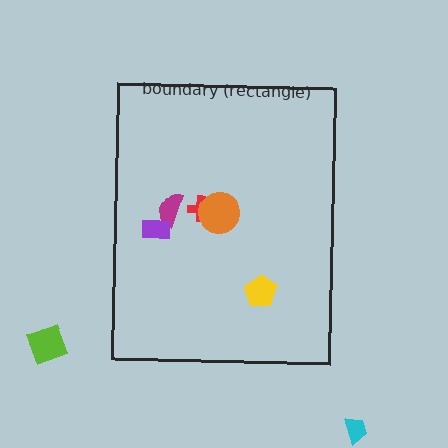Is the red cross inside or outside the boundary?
Inside.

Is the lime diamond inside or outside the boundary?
Outside.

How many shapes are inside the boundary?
5 inside, 2 outside.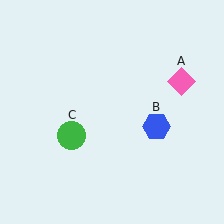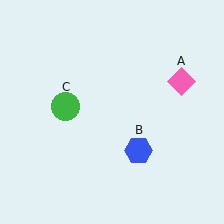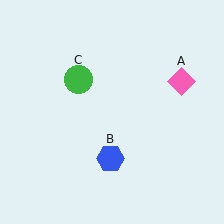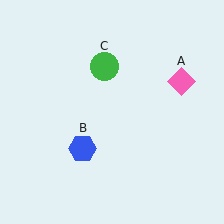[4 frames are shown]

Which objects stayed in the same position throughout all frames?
Pink diamond (object A) remained stationary.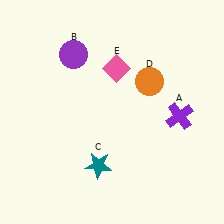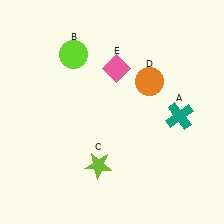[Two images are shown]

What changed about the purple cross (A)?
In Image 1, A is purple. In Image 2, it changed to teal.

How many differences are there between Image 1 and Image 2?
There are 3 differences between the two images.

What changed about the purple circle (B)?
In Image 1, B is purple. In Image 2, it changed to lime.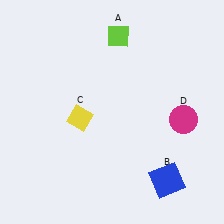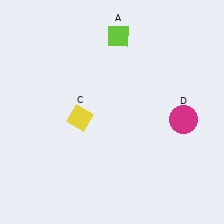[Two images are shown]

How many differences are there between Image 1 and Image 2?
There is 1 difference between the two images.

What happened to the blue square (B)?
The blue square (B) was removed in Image 2. It was in the bottom-right area of Image 1.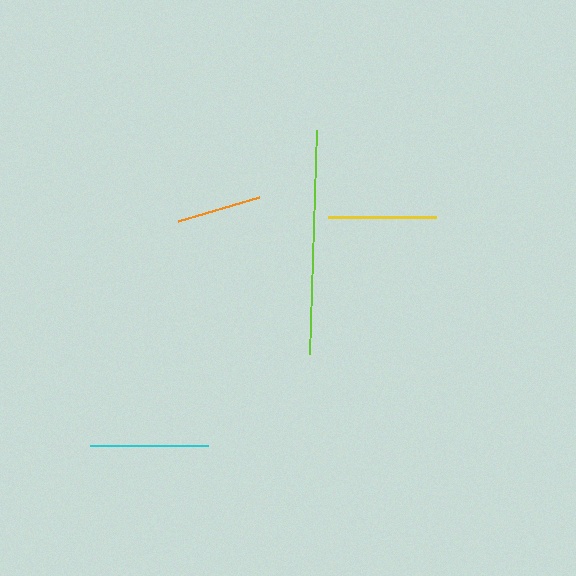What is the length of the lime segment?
The lime segment is approximately 224 pixels long.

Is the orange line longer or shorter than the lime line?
The lime line is longer than the orange line.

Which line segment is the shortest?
The orange line is the shortest at approximately 85 pixels.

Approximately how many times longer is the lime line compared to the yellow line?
The lime line is approximately 2.1 times the length of the yellow line.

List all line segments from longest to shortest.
From longest to shortest: lime, cyan, yellow, orange.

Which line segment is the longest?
The lime line is the longest at approximately 224 pixels.